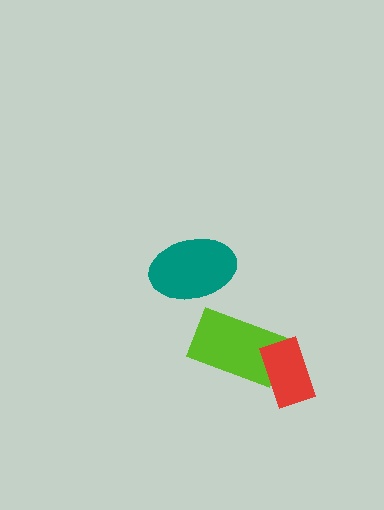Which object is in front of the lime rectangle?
The red rectangle is in front of the lime rectangle.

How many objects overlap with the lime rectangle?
1 object overlaps with the lime rectangle.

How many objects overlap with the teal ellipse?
0 objects overlap with the teal ellipse.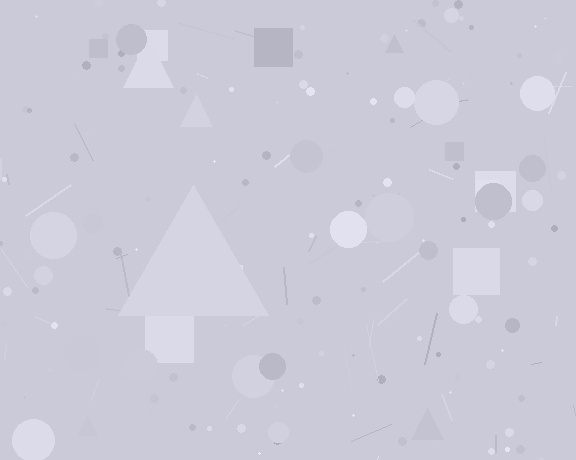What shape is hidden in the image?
A triangle is hidden in the image.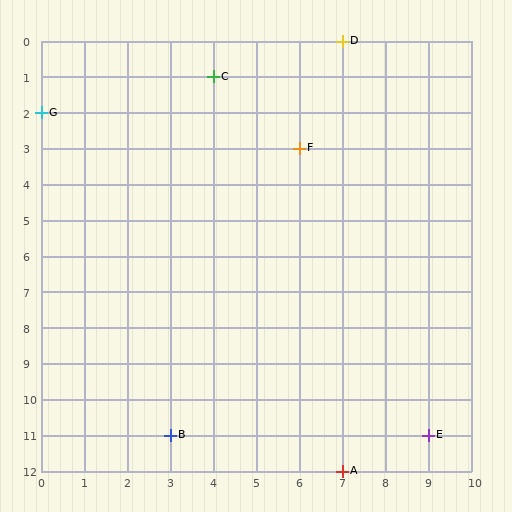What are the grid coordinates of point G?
Point G is at grid coordinates (0, 2).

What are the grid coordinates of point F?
Point F is at grid coordinates (6, 3).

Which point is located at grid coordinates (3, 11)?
Point B is at (3, 11).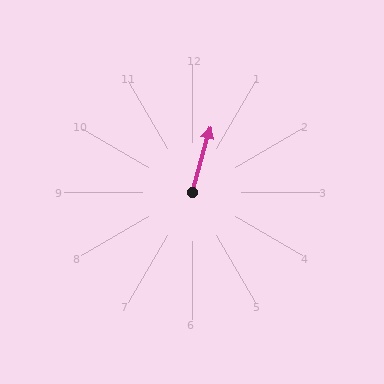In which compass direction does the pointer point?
North.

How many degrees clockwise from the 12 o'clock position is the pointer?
Approximately 16 degrees.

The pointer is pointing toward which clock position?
Roughly 1 o'clock.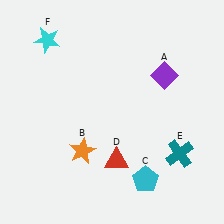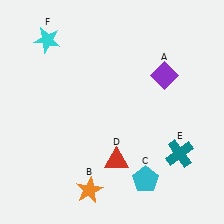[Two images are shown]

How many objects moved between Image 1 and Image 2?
1 object moved between the two images.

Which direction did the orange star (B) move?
The orange star (B) moved down.